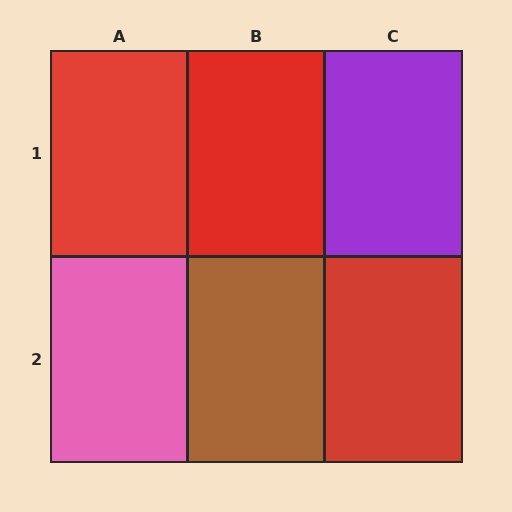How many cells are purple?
1 cell is purple.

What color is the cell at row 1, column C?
Purple.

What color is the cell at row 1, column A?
Red.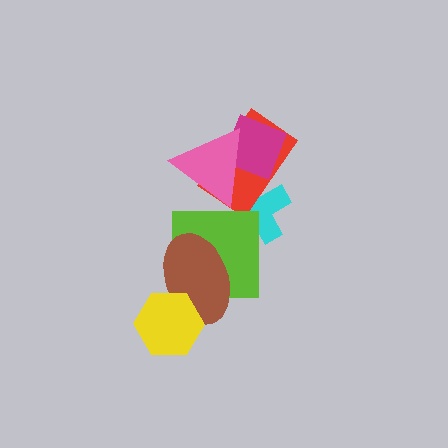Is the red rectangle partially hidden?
Yes, it is partially covered by another shape.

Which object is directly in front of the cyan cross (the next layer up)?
The red rectangle is directly in front of the cyan cross.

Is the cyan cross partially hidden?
Yes, it is partially covered by another shape.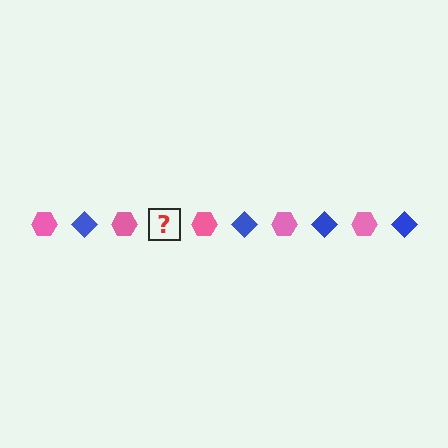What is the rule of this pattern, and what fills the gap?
The rule is that the pattern alternates between pink hexagon and blue diamond. The gap should be filled with a blue diamond.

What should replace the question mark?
The question mark should be replaced with a blue diamond.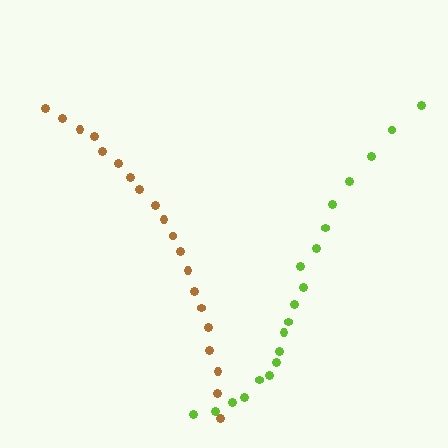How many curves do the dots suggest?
There are 2 distinct paths.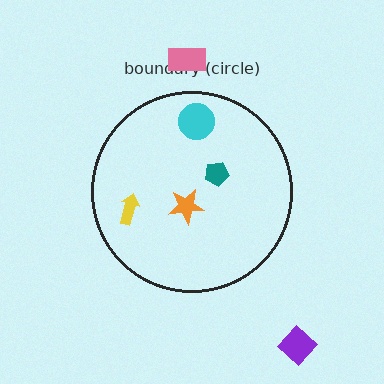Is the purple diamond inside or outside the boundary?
Outside.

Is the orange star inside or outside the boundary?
Inside.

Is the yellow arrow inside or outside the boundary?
Inside.